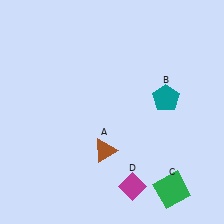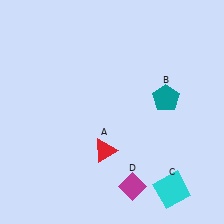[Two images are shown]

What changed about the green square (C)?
In Image 1, C is green. In Image 2, it changed to cyan.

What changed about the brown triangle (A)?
In Image 1, A is brown. In Image 2, it changed to red.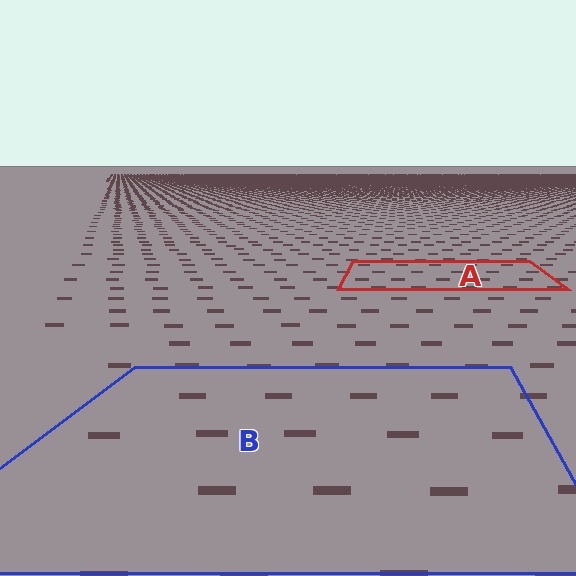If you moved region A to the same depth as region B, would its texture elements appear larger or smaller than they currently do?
They would appear larger. At a closer depth, the same texture elements are projected at a bigger on-screen size.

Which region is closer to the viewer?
Region B is closer. The texture elements there are larger and more spread out.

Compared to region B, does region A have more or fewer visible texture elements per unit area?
Region A has more texture elements per unit area — they are packed more densely because it is farther away.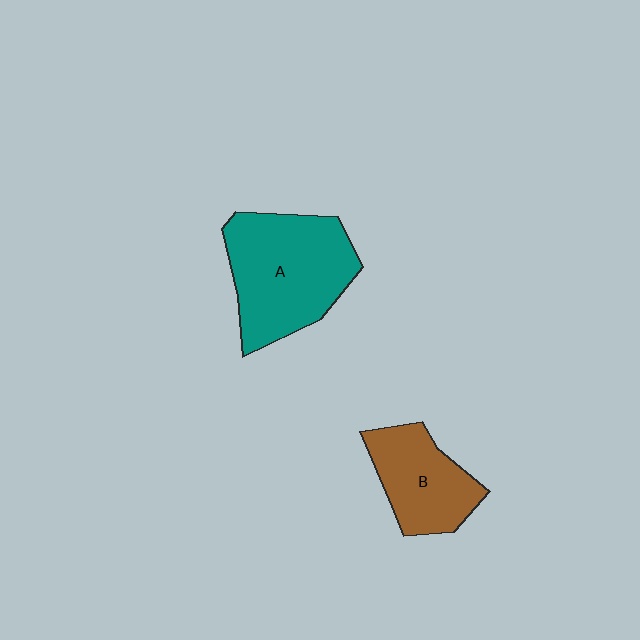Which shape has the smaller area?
Shape B (brown).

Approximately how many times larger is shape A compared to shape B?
Approximately 1.6 times.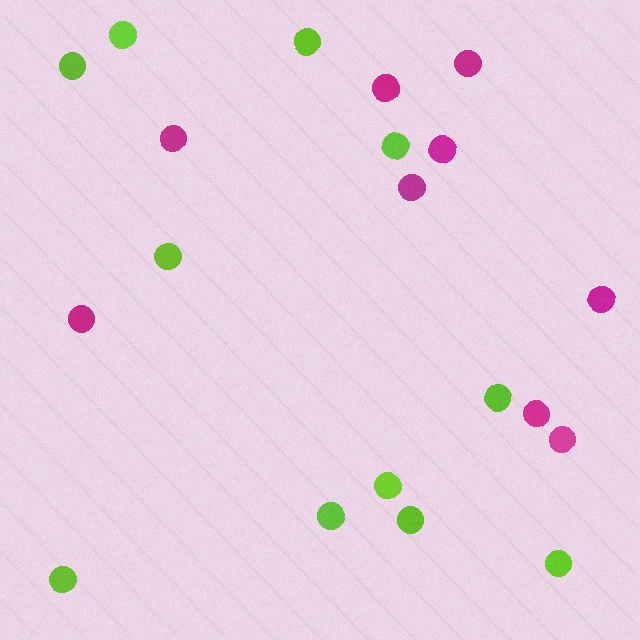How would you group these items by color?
There are 2 groups: one group of magenta circles (9) and one group of lime circles (11).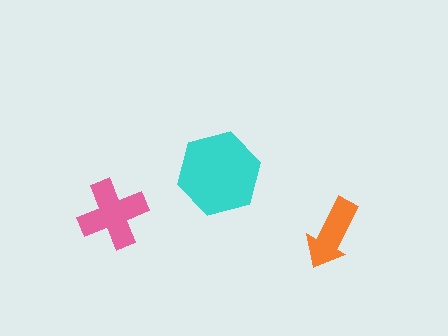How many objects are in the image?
There are 3 objects in the image.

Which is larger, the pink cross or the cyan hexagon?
The cyan hexagon.